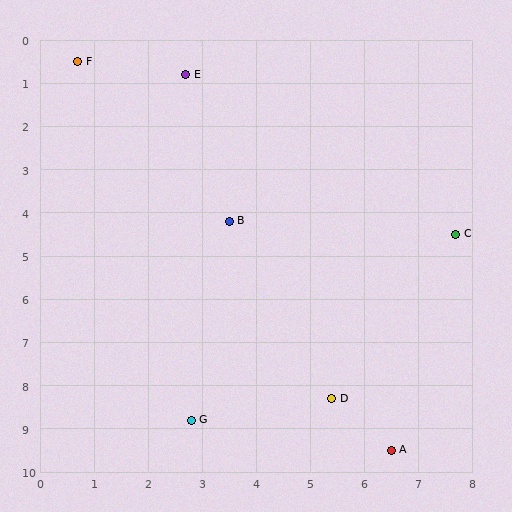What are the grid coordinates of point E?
Point E is at approximately (2.7, 0.8).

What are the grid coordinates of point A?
Point A is at approximately (6.5, 9.5).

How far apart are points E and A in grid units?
Points E and A are about 9.5 grid units apart.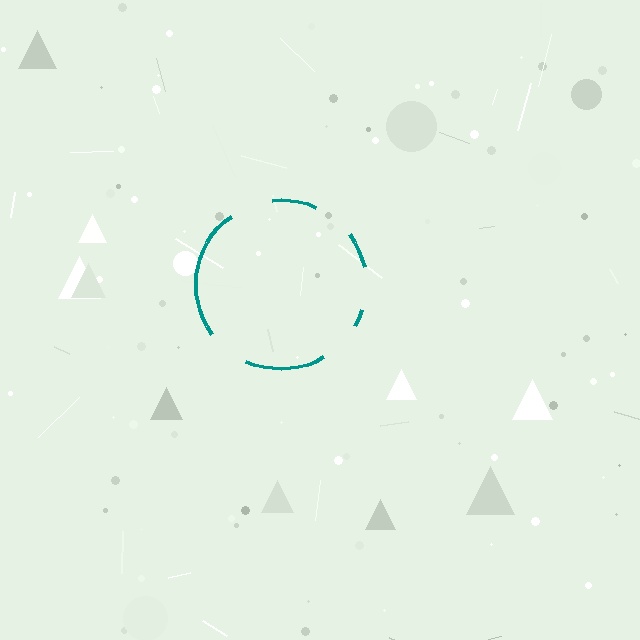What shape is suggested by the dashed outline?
The dashed outline suggests a circle.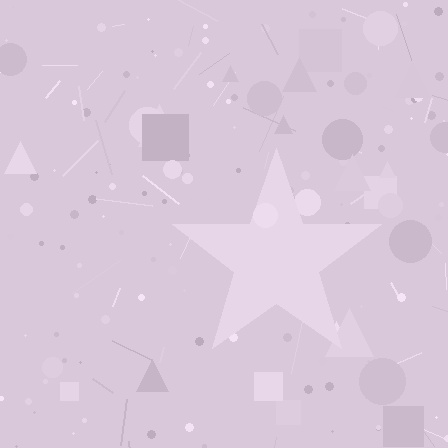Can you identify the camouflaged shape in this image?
The camouflaged shape is a star.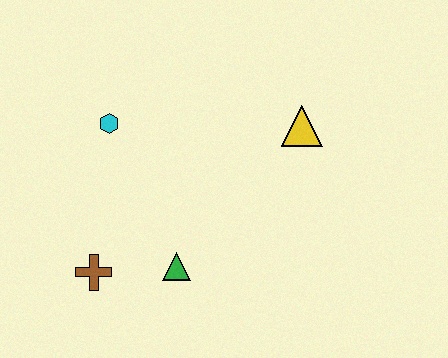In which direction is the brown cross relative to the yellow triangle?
The brown cross is to the left of the yellow triangle.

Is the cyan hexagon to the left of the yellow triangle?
Yes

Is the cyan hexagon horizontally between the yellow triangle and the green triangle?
No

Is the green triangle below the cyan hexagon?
Yes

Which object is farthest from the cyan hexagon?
The yellow triangle is farthest from the cyan hexagon.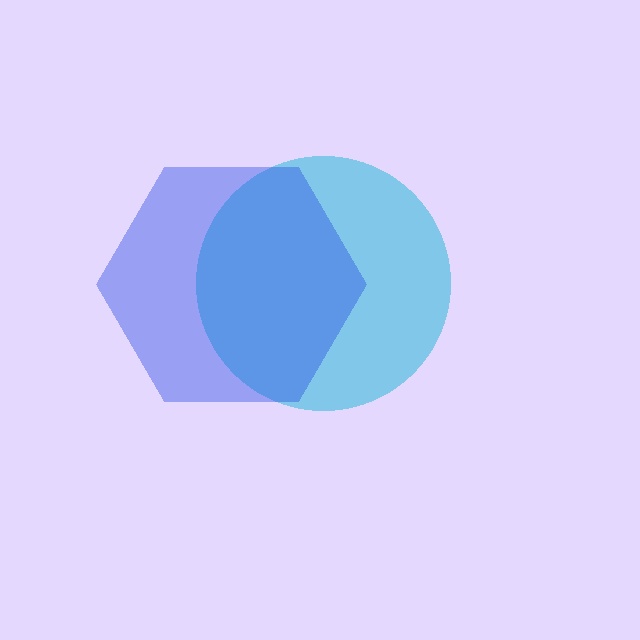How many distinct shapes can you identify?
There are 2 distinct shapes: a cyan circle, a blue hexagon.